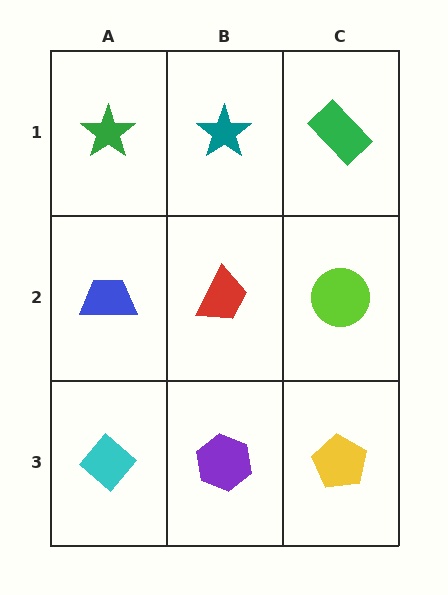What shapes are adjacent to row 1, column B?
A red trapezoid (row 2, column B), a green star (row 1, column A), a green rectangle (row 1, column C).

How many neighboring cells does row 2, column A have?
3.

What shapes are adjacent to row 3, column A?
A blue trapezoid (row 2, column A), a purple hexagon (row 3, column B).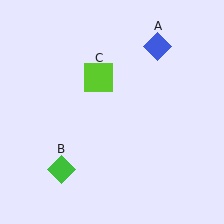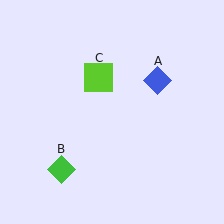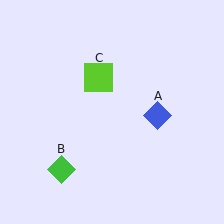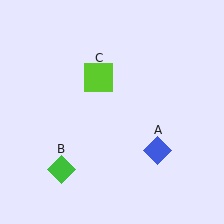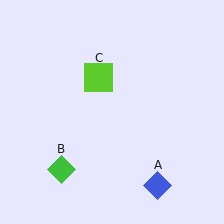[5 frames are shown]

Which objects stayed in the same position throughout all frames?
Green diamond (object B) and lime square (object C) remained stationary.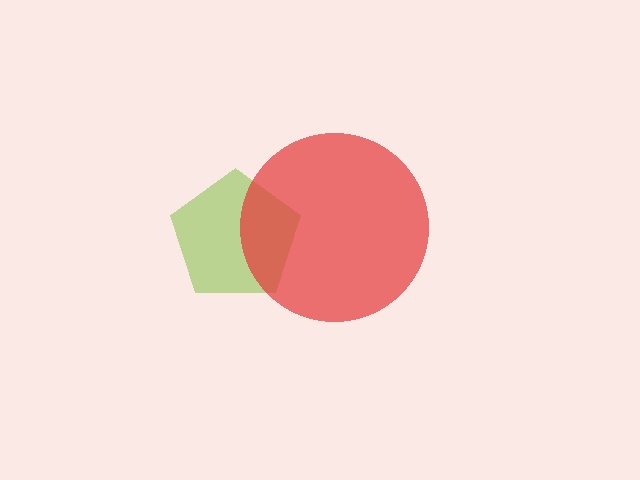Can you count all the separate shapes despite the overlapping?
Yes, there are 2 separate shapes.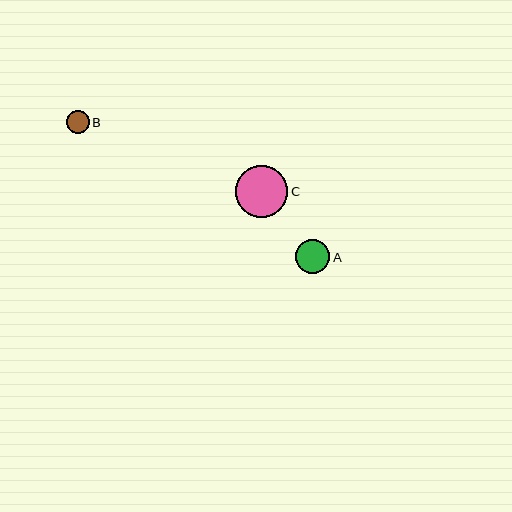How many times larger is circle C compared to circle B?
Circle C is approximately 2.3 times the size of circle B.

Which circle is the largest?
Circle C is the largest with a size of approximately 52 pixels.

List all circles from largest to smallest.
From largest to smallest: C, A, B.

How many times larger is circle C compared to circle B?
Circle C is approximately 2.3 times the size of circle B.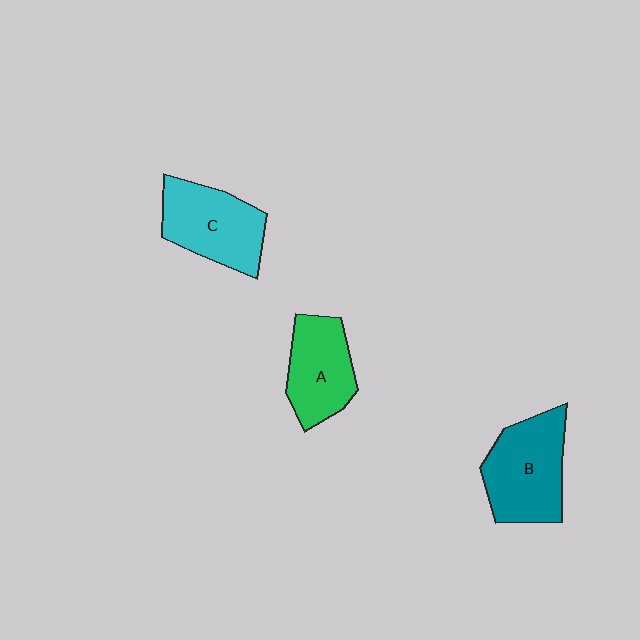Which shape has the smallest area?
Shape A (green).